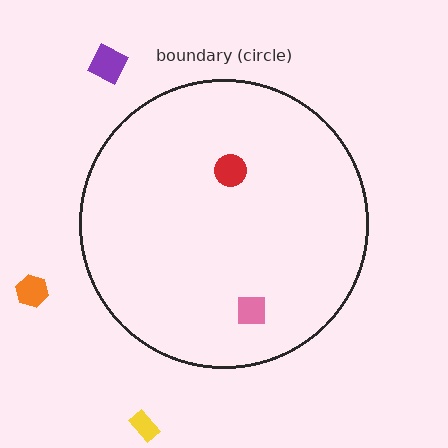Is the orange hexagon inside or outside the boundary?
Outside.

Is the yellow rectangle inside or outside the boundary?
Outside.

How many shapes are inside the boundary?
2 inside, 3 outside.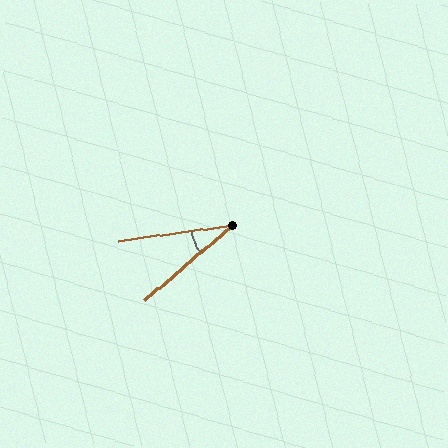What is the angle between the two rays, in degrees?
Approximately 33 degrees.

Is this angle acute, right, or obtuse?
It is acute.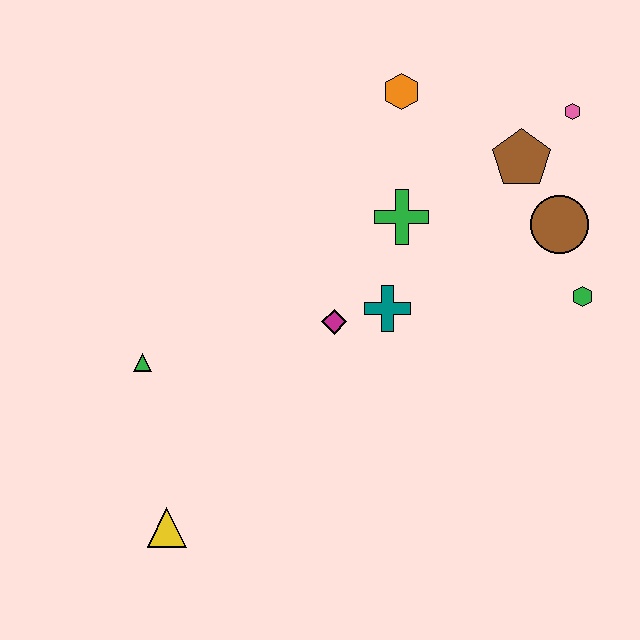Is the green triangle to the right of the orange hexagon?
No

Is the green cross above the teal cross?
Yes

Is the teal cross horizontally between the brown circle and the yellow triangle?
Yes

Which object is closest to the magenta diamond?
The teal cross is closest to the magenta diamond.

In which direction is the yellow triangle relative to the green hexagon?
The yellow triangle is to the left of the green hexagon.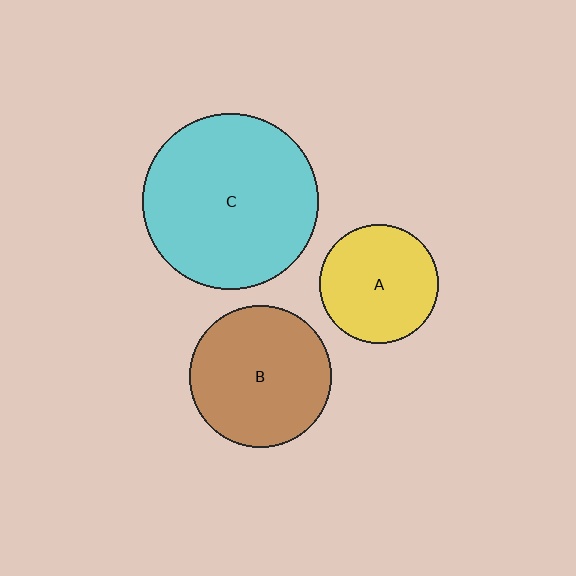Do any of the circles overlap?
No, none of the circles overlap.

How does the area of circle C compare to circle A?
Approximately 2.2 times.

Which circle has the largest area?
Circle C (cyan).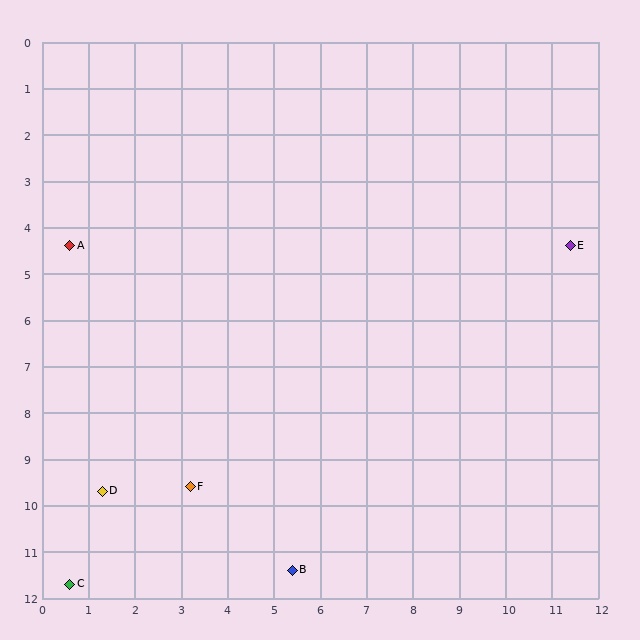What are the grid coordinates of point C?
Point C is at approximately (0.6, 11.7).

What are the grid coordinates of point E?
Point E is at approximately (11.4, 4.4).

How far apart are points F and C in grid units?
Points F and C are about 3.3 grid units apart.